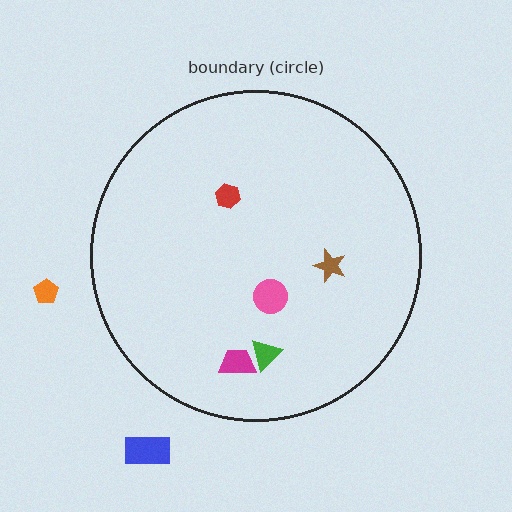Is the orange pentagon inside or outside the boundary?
Outside.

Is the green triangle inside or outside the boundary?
Inside.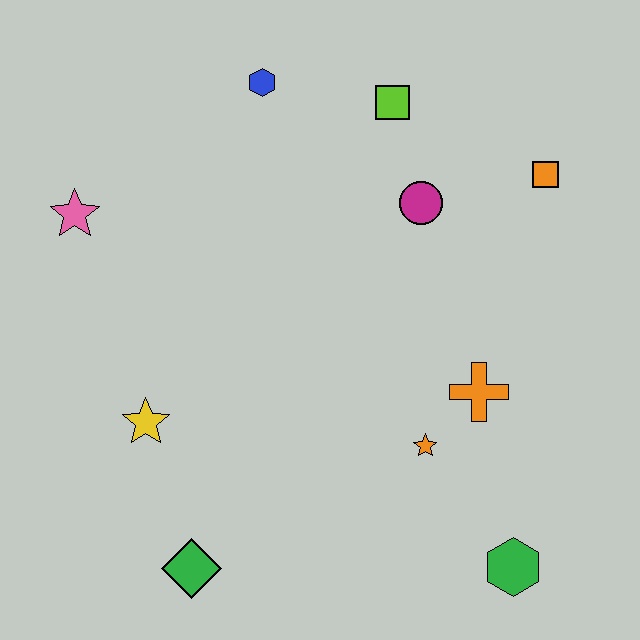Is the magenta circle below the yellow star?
No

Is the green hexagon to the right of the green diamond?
Yes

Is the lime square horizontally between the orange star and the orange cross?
No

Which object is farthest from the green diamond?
The orange square is farthest from the green diamond.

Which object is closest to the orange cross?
The orange star is closest to the orange cross.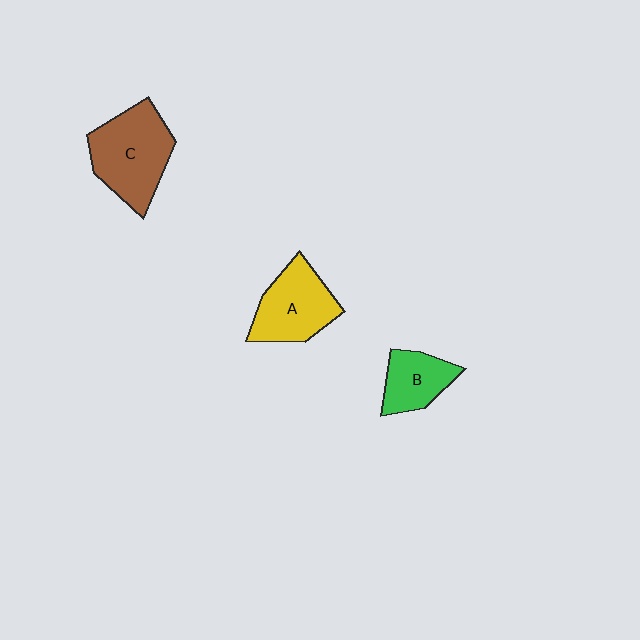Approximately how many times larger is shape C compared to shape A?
Approximately 1.2 times.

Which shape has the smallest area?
Shape B (green).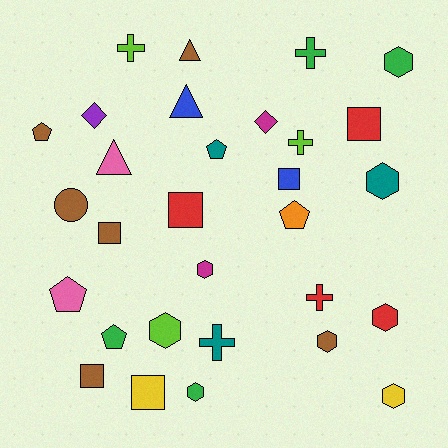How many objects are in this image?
There are 30 objects.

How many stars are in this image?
There are no stars.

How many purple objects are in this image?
There is 1 purple object.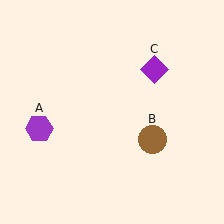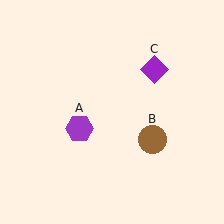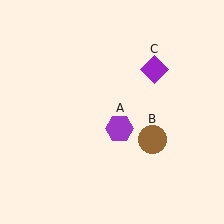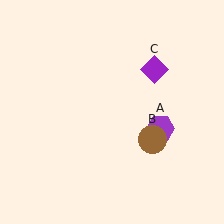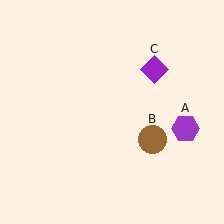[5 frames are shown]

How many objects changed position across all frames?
1 object changed position: purple hexagon (object A).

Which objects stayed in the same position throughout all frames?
Brown circle (object B) and purple diamond (object C) remained stationary.